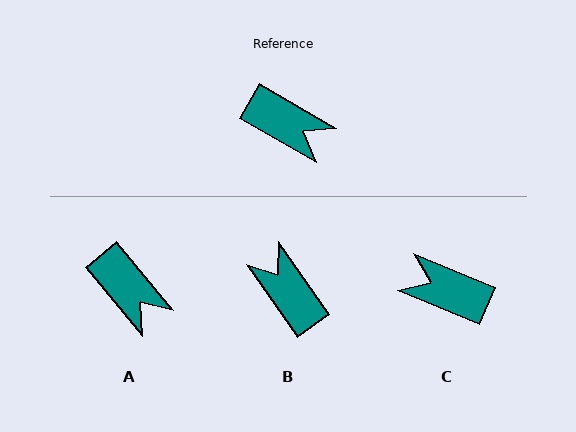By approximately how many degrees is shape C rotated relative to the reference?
Approximately 173 degrees clockwise.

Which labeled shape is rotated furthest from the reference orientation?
C, about 173 degrees away.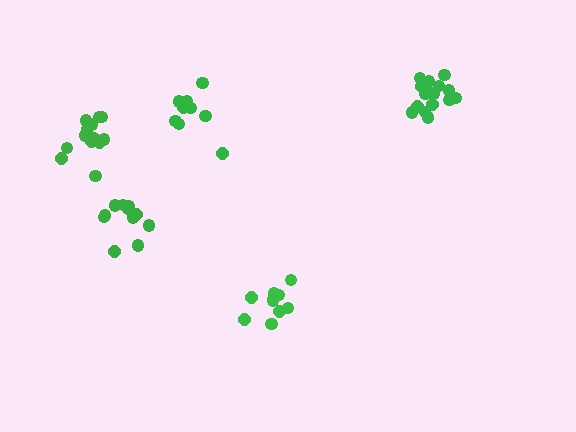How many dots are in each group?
Group 1: 12 dots, Group 2: 10 dots, Group 3: 16 dots, Group 4: 13 dots, Group 5: 10 dots (61 total).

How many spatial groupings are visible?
There are 5 spatial groupings.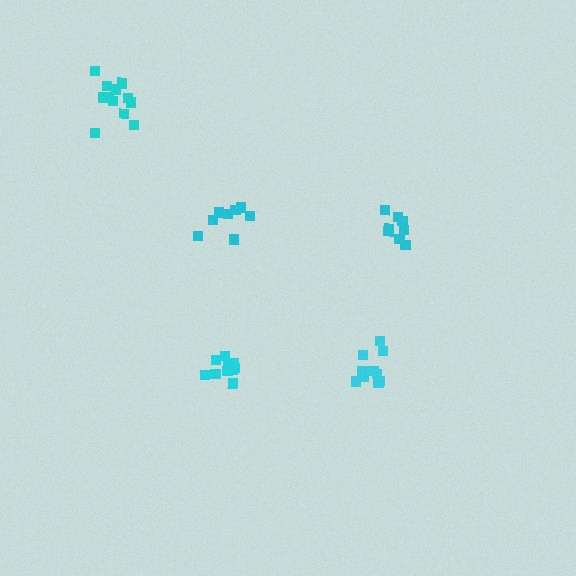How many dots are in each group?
Group 1: 8 dots, Group 2: 8 dots, Group 3: 10 dots, Group 4: 13 dots, Group 5: 11 dots (50 total).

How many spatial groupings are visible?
There are 5 spatial groupings.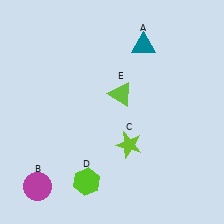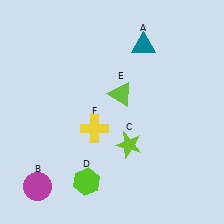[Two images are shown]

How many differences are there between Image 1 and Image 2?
There is 1 difference between the two images.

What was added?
A yellow cross (F) was added in Image 2.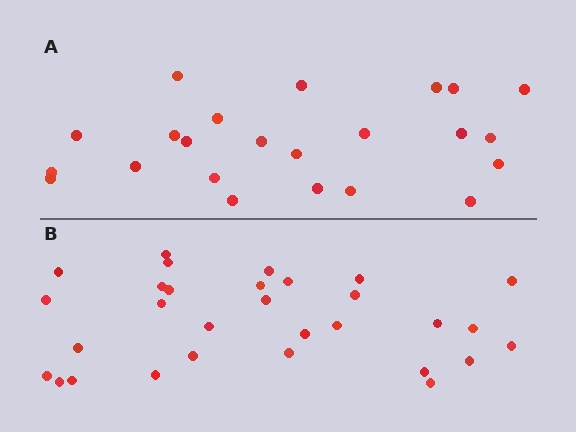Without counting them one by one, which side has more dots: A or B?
Region B (the bottom region) has more dots.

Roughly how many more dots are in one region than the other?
Region B has roughly 8 or so more dots than region A.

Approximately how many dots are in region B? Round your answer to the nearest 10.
About 30 dots.